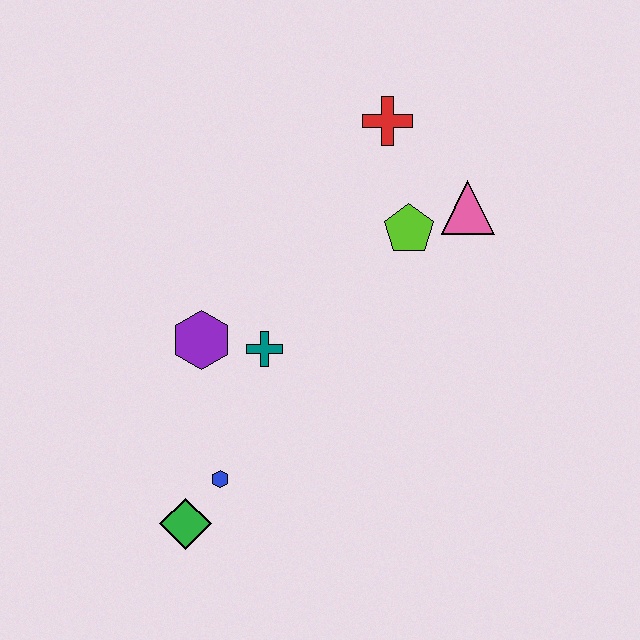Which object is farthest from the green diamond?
The red cross is farthest from the green diamond.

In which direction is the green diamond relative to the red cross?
The green diamond is below the red cross.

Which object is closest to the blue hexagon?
The green diamond is closest to the blue hexagon.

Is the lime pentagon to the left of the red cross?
No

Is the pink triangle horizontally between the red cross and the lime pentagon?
No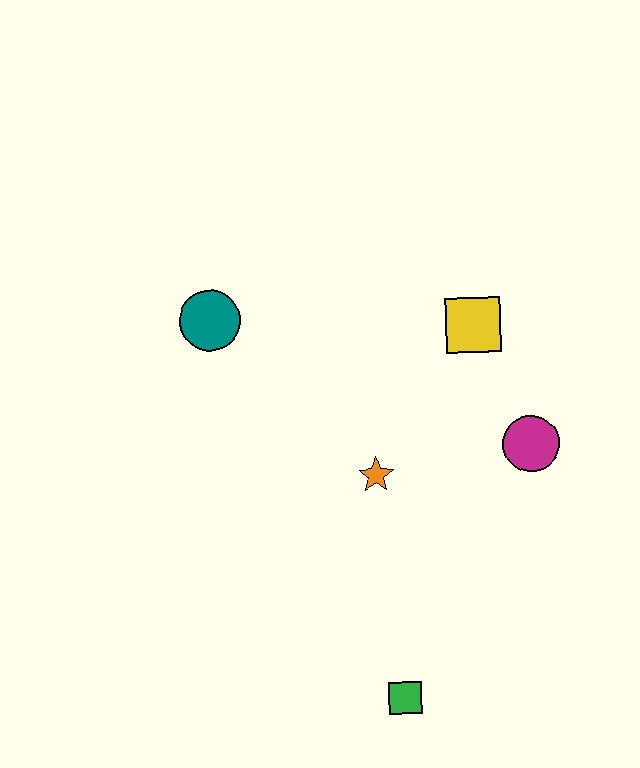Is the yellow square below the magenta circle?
No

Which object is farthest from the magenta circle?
The teal circle is farthest from the magenta circle.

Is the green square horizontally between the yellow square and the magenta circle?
No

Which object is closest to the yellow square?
The magenta circle is closest to the yellow square.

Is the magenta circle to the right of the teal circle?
Yes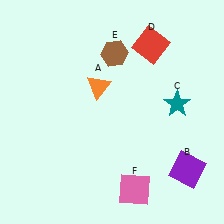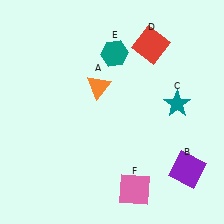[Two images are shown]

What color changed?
The hexagon (E) changed from brown in Image 1 to teal in Image 2.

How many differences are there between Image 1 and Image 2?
There is 1 difference between the two images.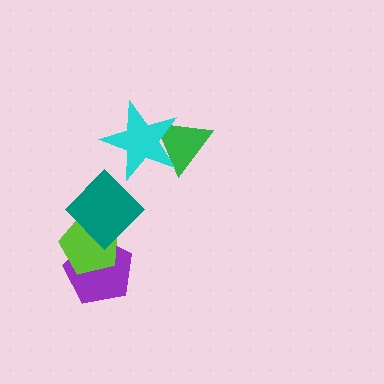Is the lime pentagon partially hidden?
Yes, it is partially covered by another shape.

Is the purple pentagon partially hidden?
Yes, it is partially covered by another shape.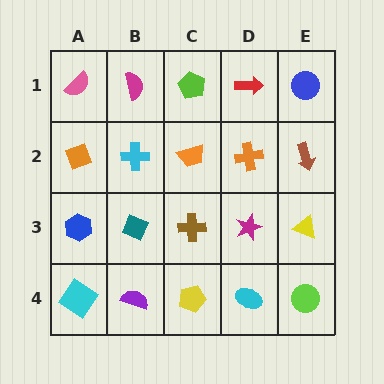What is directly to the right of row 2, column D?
A brown arrow.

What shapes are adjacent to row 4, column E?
A yellow triangle (row 3, column E), a cyan ellipse (row 4, column D).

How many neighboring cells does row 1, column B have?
3.